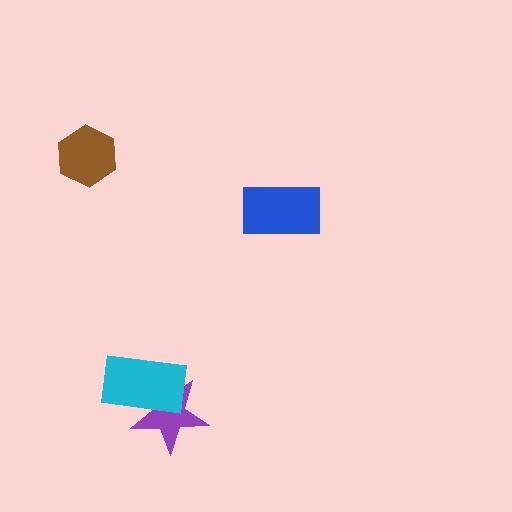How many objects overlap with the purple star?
1 object overlaps with the purple star.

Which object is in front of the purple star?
The cyan rectangle is in front of the purple star.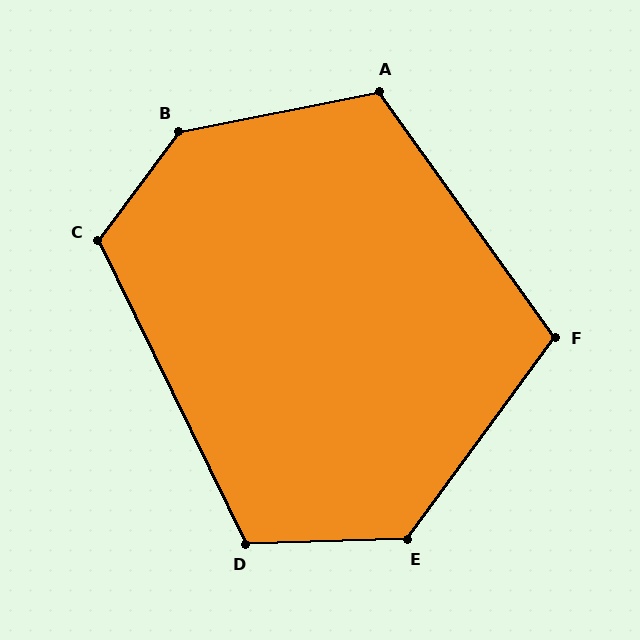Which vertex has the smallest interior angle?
F, at approximately 108 degrees.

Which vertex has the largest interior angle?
B, at approximately 138 degrees.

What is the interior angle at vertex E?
Approximately 128 degrees (obtuse).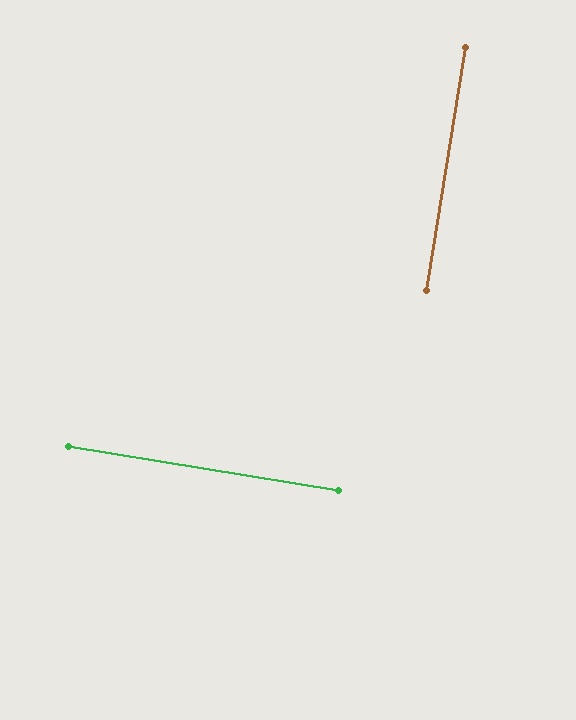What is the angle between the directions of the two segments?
Approximately 90 degrees.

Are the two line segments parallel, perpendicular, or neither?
Perpendicular — they meet at approximately 90°.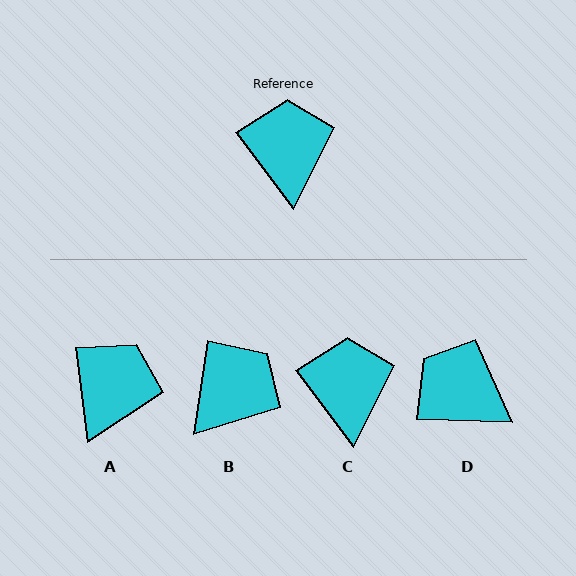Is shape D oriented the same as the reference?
No, it is off by about 51 degrees.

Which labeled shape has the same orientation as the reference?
C.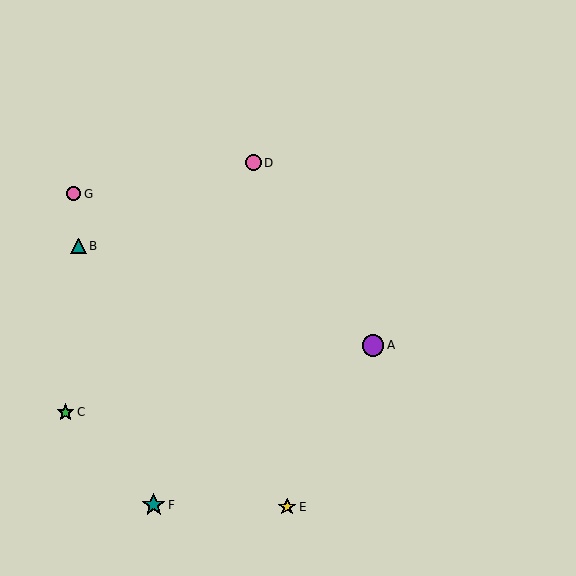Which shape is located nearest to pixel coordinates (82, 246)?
The teal triangle (labeled B) at (78, 246) is nearest to that location.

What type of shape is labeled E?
Shape E is a yellow star.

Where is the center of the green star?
The center of the green star is at (66, 412).